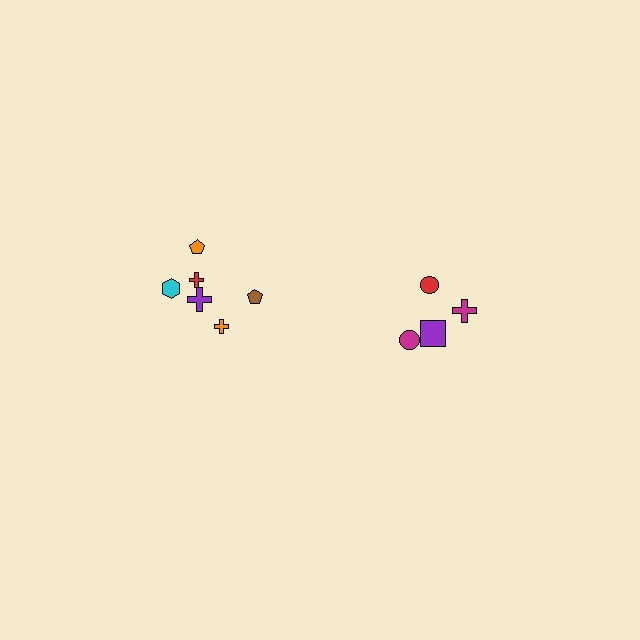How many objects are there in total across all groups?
There are 10 objects.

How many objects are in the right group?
There are 4 objects.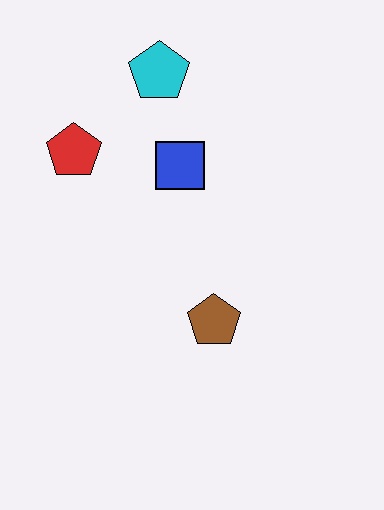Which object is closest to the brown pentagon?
The blue square is closest to the brown pentagon.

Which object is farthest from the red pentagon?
The brown pentagon is farthest from the red pentagon.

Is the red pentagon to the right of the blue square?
No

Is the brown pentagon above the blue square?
No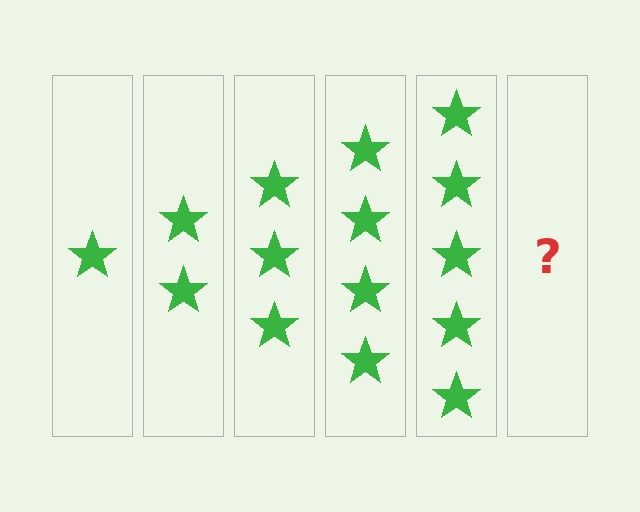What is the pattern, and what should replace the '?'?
The pattern is that each step adds one more star. The '?' should be 6 stars.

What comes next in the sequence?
The next element should be 6 stars.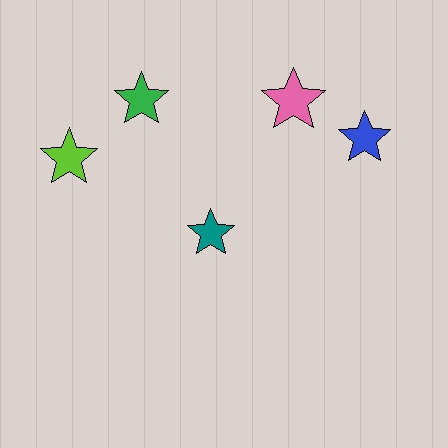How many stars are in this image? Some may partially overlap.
There are 5 stars.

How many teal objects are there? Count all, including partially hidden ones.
There is 1 teal object.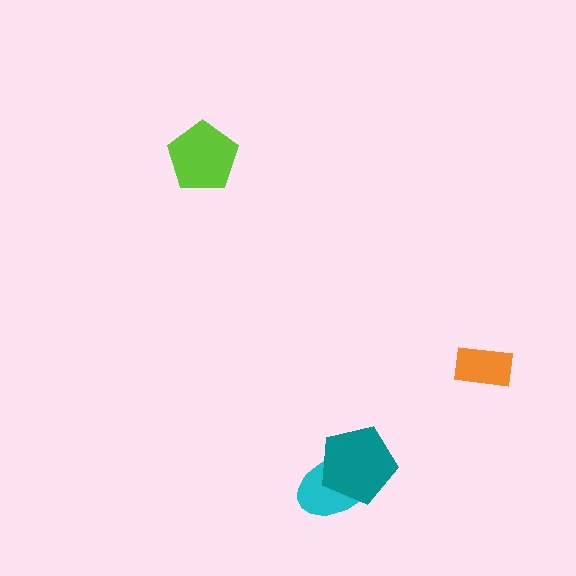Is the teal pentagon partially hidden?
No, no other shape covers it.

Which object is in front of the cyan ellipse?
The teal pentagon is in front of the cyan ellipse.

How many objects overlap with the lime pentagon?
0 objects overlap with the lime pentagon.